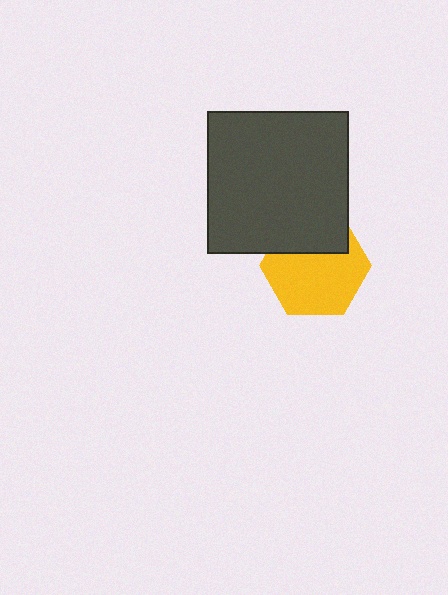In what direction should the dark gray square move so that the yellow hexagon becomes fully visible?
The dark gray square should move up. That is the shortest direction to clear the overlap and leave the yellow hexagon fully visible.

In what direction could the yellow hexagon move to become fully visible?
The yellow hexagon could move down. That would shift it out from behind the dark gray square entirely.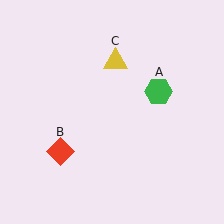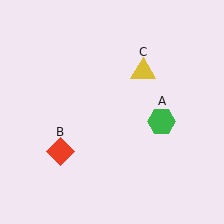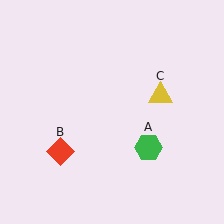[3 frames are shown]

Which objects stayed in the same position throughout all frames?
Red diamond (object B) remained stationary.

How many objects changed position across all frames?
2 objects changed position: green hexagon (object A), yellow triangle (object C).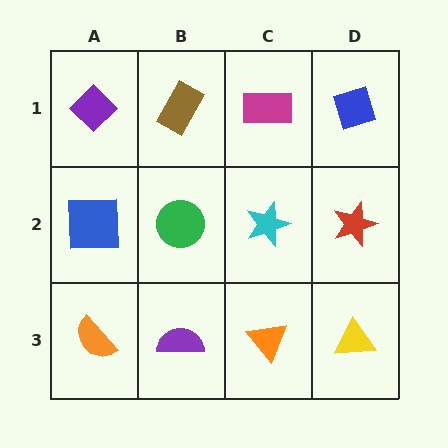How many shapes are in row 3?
4 shapes.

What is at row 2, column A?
A blue square.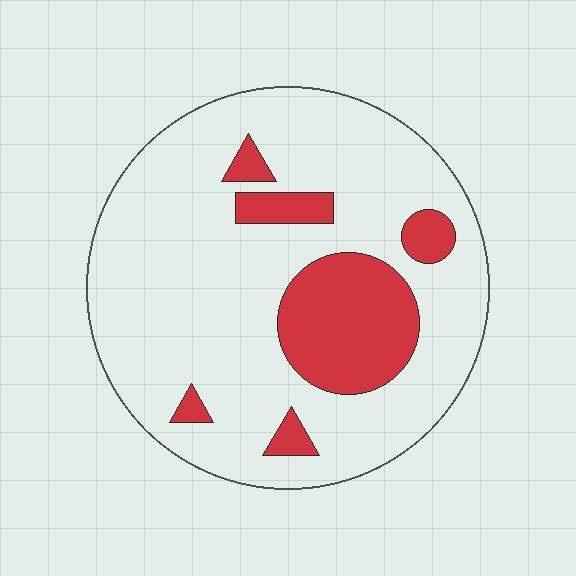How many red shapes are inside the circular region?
6.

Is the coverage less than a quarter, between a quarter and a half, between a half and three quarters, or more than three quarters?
Less than a quarter.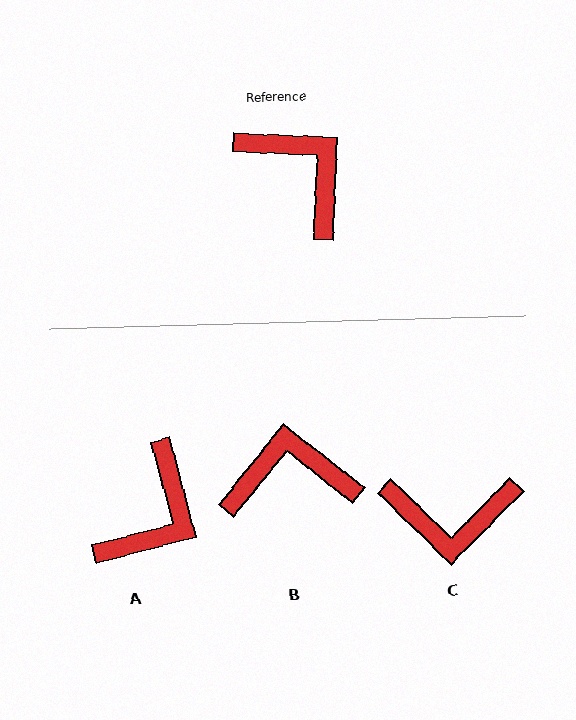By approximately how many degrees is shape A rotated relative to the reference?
Approximately 73 degrees clockwise.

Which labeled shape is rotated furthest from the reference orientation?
C, about 132 degrees away.